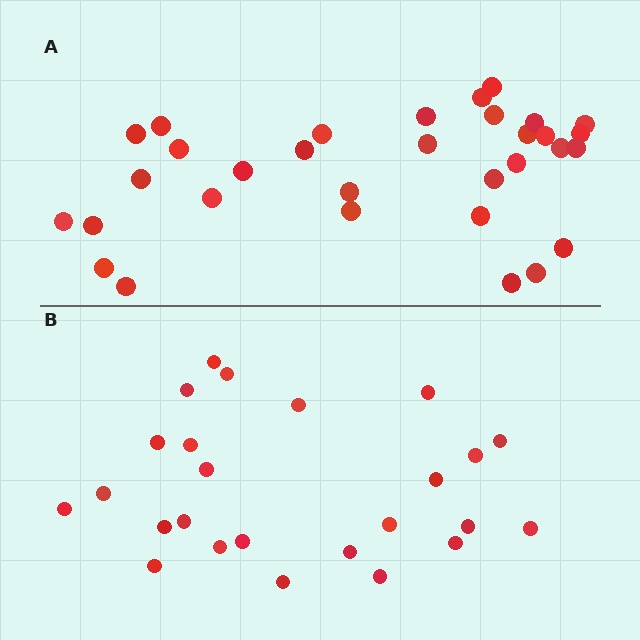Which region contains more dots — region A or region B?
Region A (the top region) has more dots.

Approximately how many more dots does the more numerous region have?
Region A has roughly 8 or so more dots than region B.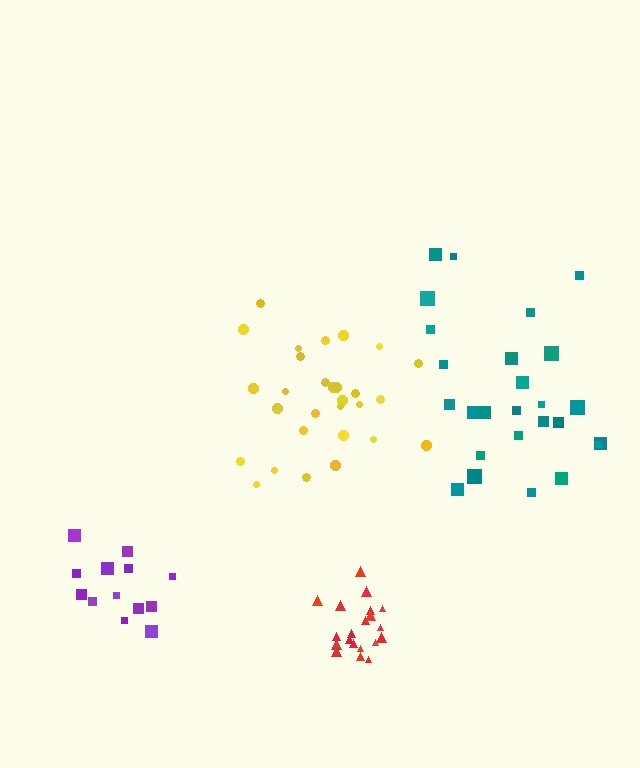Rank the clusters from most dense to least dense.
red, purple, yellow, teal.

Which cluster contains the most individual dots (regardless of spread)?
Yellow (29).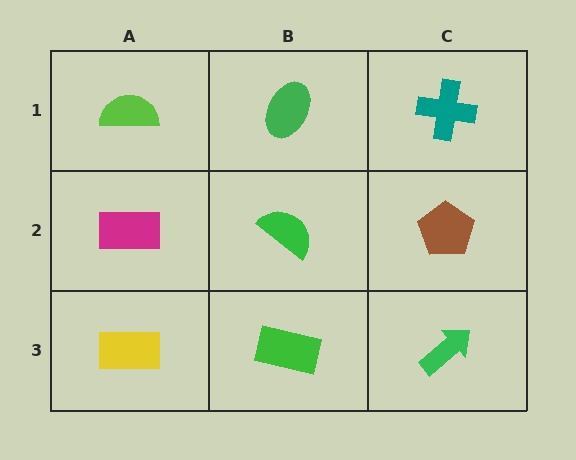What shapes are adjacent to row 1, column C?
A brown pentagon (row 2, column C), a green ellipse (row 1, column B).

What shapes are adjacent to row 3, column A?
A magenta rectangle (row 2, column A), a green rectangle (row 3, column B).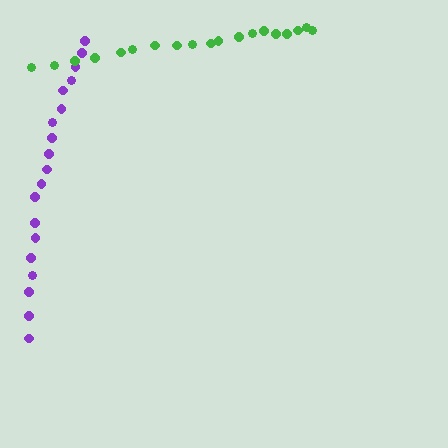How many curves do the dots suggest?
There are 2 distinct paths.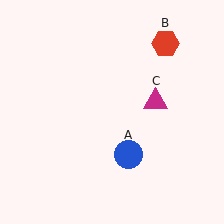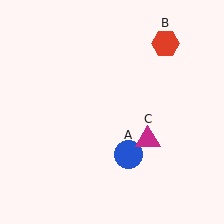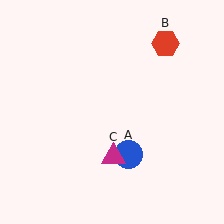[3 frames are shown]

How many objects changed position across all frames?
1 object changed position: magenta triangle (object C).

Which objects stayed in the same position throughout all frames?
Blue circle (object A) and red hexagon (object B) remained stationary.